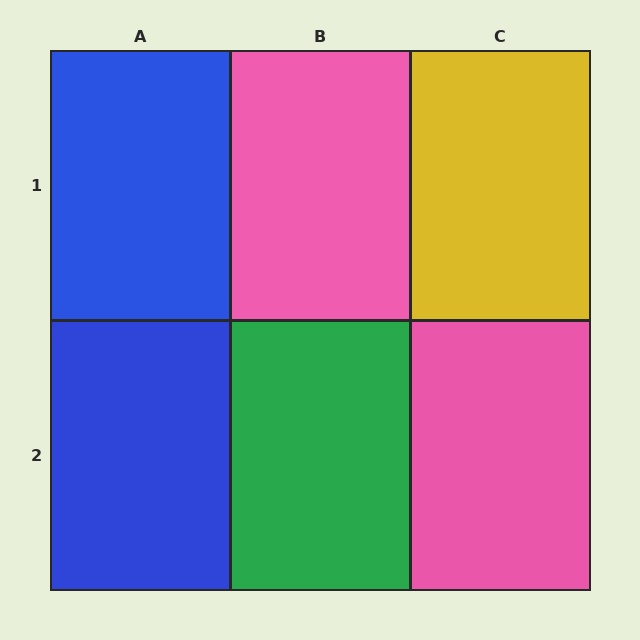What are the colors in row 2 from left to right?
Blue, green, pink.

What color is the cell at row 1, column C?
Yellow.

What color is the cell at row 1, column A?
Blue.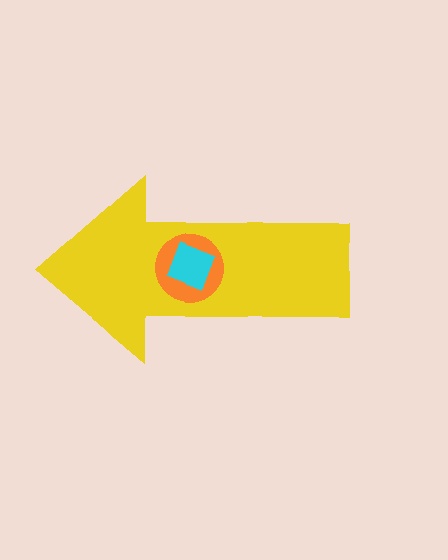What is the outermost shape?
The yellow arrow.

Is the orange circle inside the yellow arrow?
Yes.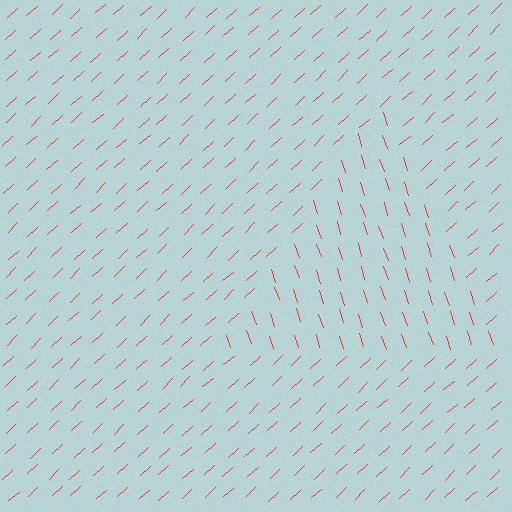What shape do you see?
I see a triangle.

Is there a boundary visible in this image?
Yes, there is a texture boundary formed by a change in line orientation.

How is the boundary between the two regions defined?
The boundary is defined purely by a change in line orientation (approximately 65 degrees difference). All lines are the same color and thickness.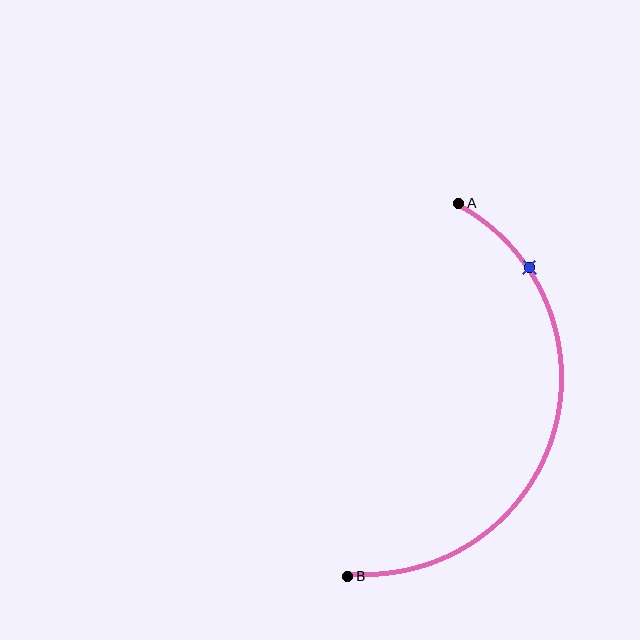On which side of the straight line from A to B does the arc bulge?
The arc bulges to the right of the straight line connecting A and B.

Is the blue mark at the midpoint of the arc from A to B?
No. The blue mark lies on the arc but is closer to endpoint A. The arc midpoint would be at the point on the curve equidistant along the arc from both A and B.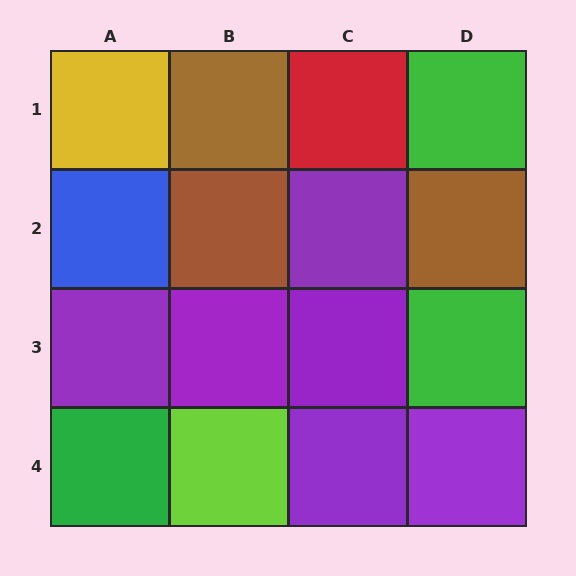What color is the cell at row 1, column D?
Green.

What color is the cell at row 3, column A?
Purple.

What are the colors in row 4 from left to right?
Green, lime, purple, purple.